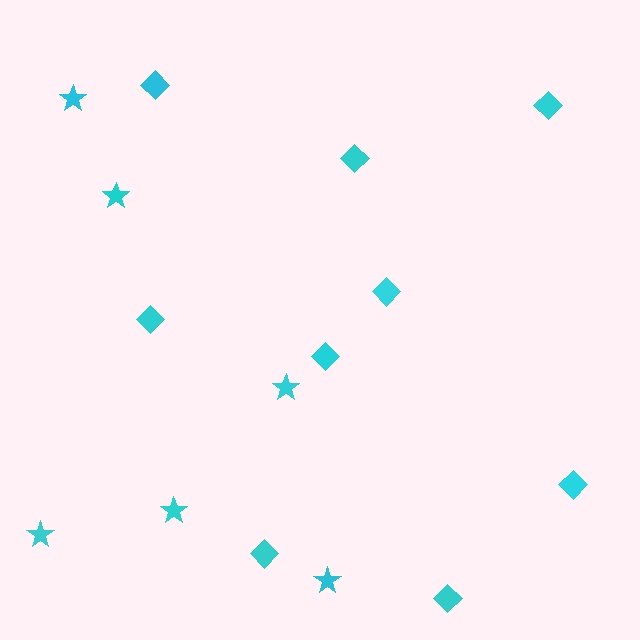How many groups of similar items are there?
There are 2 groups: one group of stars (6) and one group of diamonds (9).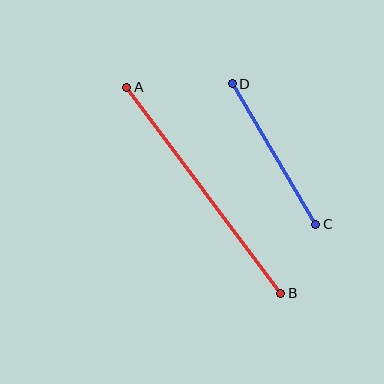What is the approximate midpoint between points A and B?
The midpoint is at approximately (204, 190) pixels.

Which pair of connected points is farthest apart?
Points A and B are farthest apart.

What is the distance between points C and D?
The distance is approximately 164 pixels.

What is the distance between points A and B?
The distance is approximately 257 pixels.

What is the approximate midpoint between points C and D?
The midpoint is at approximately (274, 154) pixels.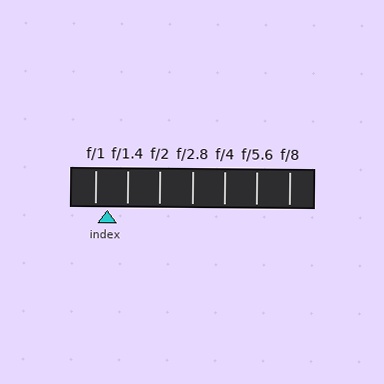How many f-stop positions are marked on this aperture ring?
There are 7 f-stop positions marked.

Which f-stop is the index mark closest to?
The index mark is closest to f/1.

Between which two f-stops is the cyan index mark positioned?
The index mark is between f/1 and f/1.4.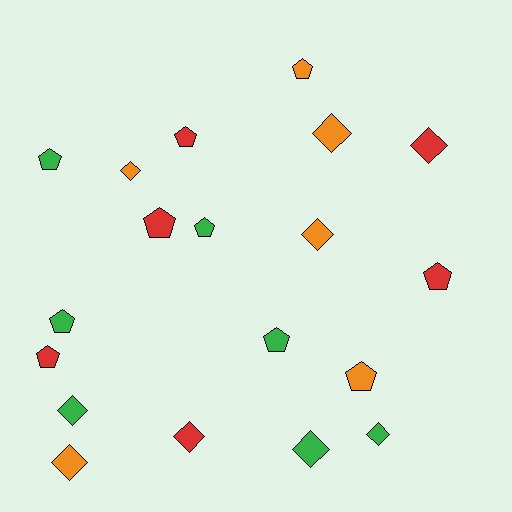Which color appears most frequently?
Green, with 7 objects.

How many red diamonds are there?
There are 2 red diamonds.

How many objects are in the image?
There are 19 objects.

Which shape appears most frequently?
Pentagon, with 10 objects.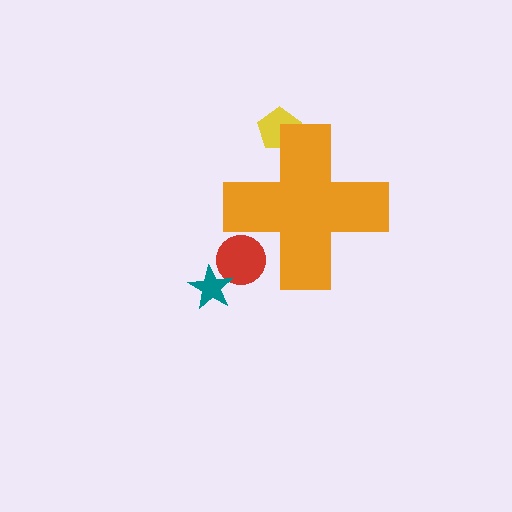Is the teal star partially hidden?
No, the teal star is fully visible.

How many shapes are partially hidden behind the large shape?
2 shapes are partially hidden.